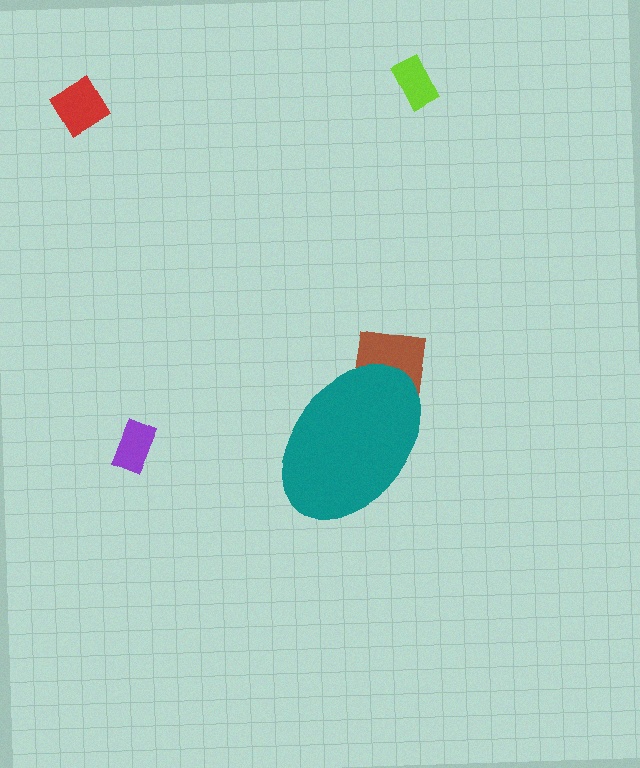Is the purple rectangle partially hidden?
No, the purple rectangle is fully visible.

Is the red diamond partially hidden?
No, the red diamond is fully visible.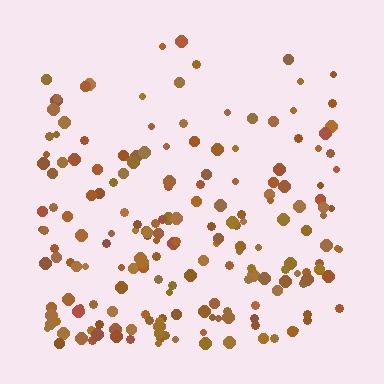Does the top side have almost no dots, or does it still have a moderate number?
Still a moderate number, just noticeably fewer than the bottom.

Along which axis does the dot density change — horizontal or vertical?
Vertical.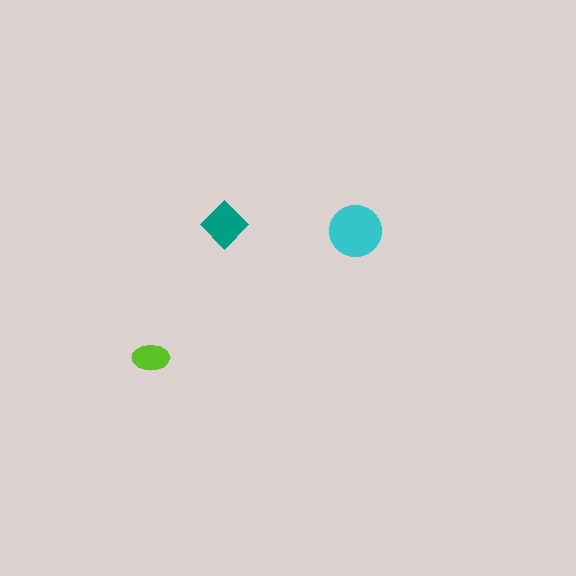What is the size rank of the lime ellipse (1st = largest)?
3rd.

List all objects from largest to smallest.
The cyan circle, the teal diamond, the lime ellipse.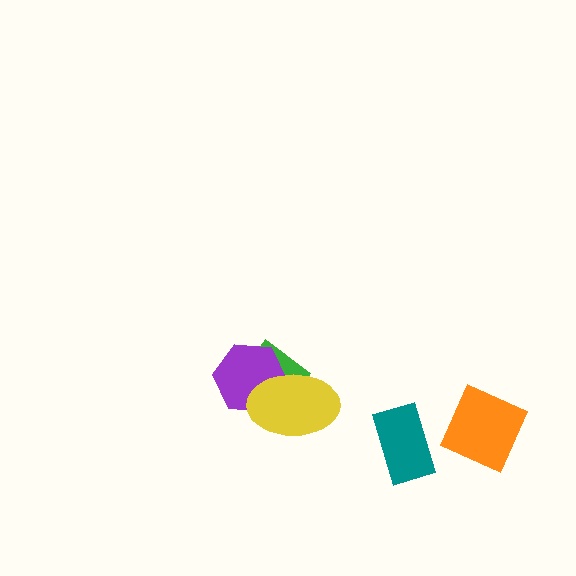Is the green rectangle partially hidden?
Yes, it is partially covered by another shape.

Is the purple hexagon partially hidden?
Yes, it is partially covered by another shape.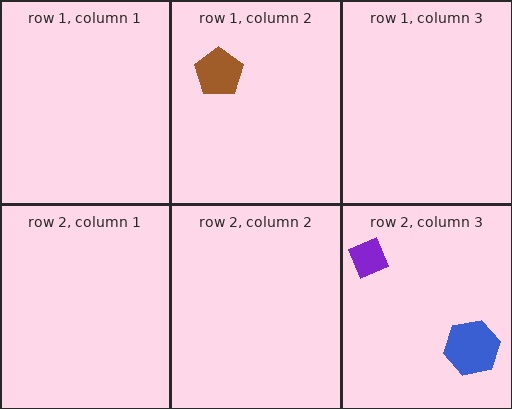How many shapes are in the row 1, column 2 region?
1.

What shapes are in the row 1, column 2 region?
The brown pentagon.